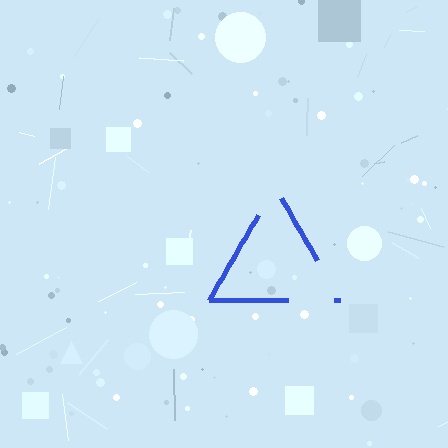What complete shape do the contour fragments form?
The contour fragments form a triangle.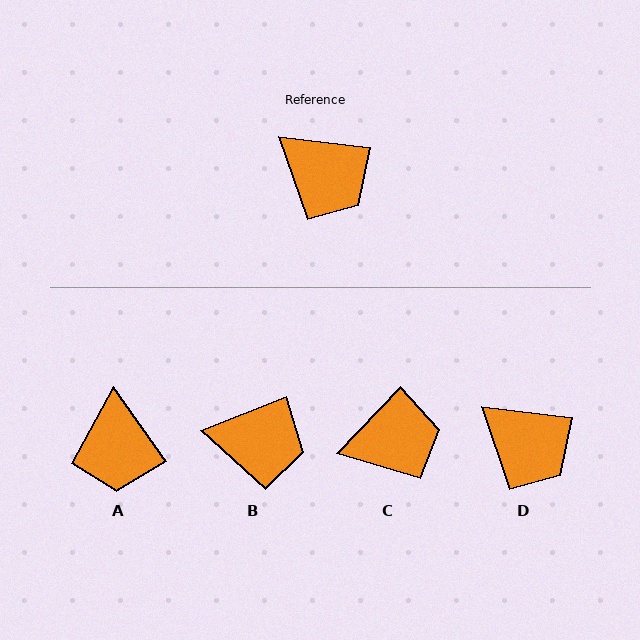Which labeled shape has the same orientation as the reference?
D.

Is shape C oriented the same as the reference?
No, it is off by about 54 degrees.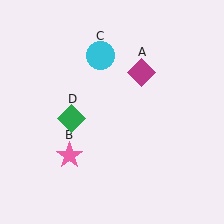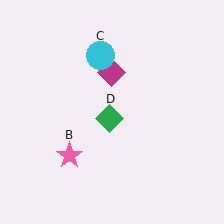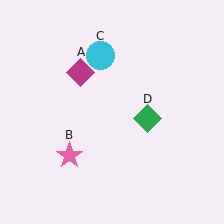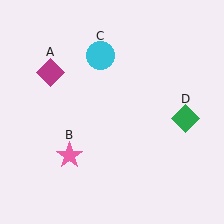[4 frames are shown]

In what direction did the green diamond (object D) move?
The green diamond (object D) moved right.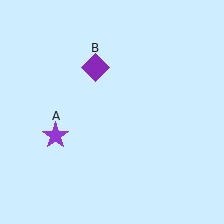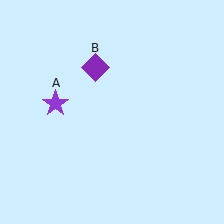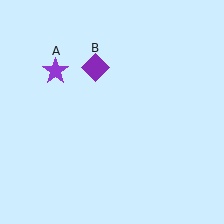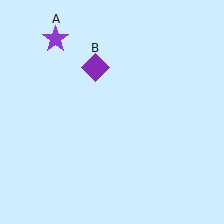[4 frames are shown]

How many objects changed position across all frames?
1 object changed position: purple star (object A).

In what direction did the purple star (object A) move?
The purple star (object A) moved up.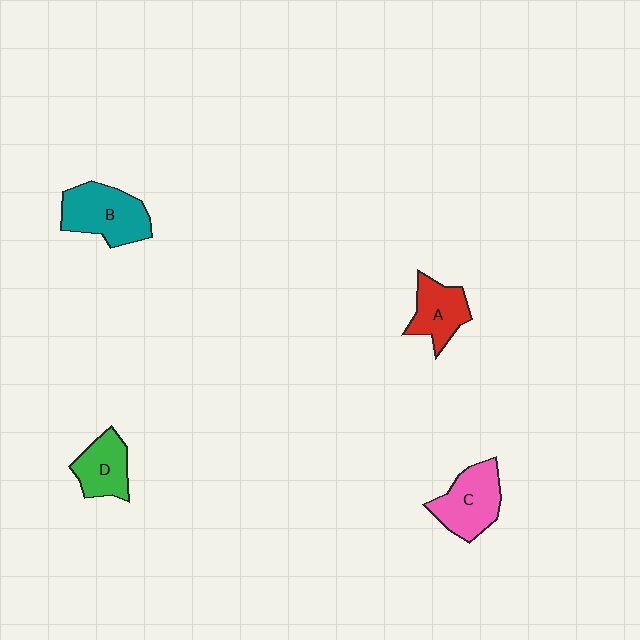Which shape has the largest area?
Shape B (teal).